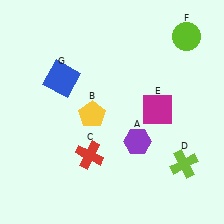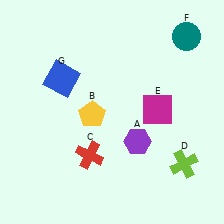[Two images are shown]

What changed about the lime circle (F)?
In Image 1, F is lime. In Image 2, it changed to teal.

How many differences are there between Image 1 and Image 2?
There is 1 difference between the two images.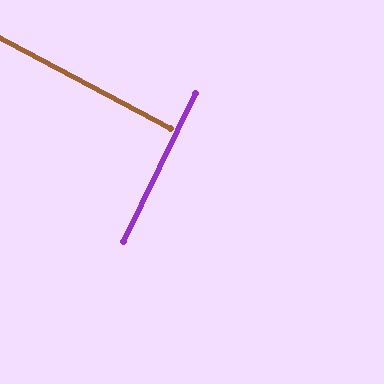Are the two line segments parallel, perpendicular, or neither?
Perpendicular — they meet at approximately 88°.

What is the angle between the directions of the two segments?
Approximately 88 degrees.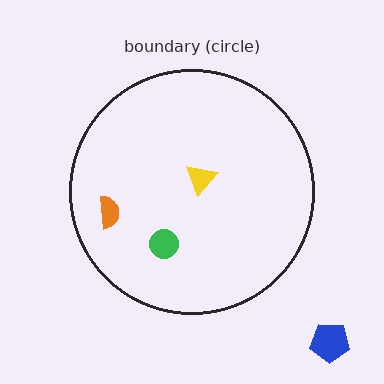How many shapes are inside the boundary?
3 inside, 1 outside.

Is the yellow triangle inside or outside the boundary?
Inside.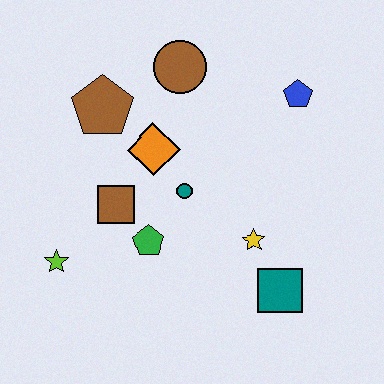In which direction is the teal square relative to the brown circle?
The teal square is below the brown circle.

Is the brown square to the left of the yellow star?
Yes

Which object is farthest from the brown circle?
The teal square is farthest from the brown circle.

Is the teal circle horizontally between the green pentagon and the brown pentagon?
No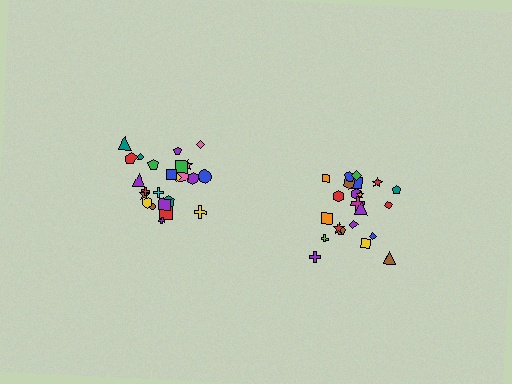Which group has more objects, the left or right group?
The left group.